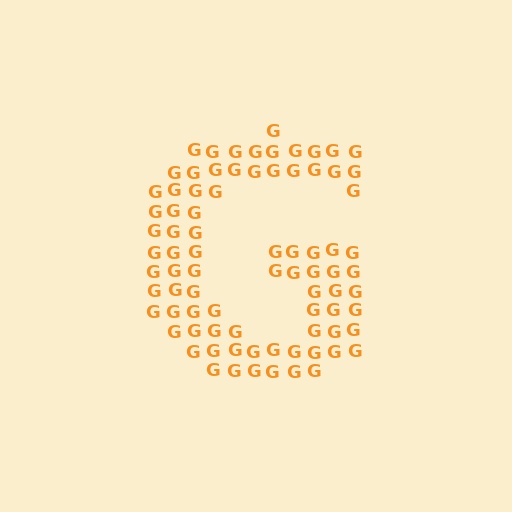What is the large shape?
The large shape is the letter G.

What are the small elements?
The small elements are letter G's.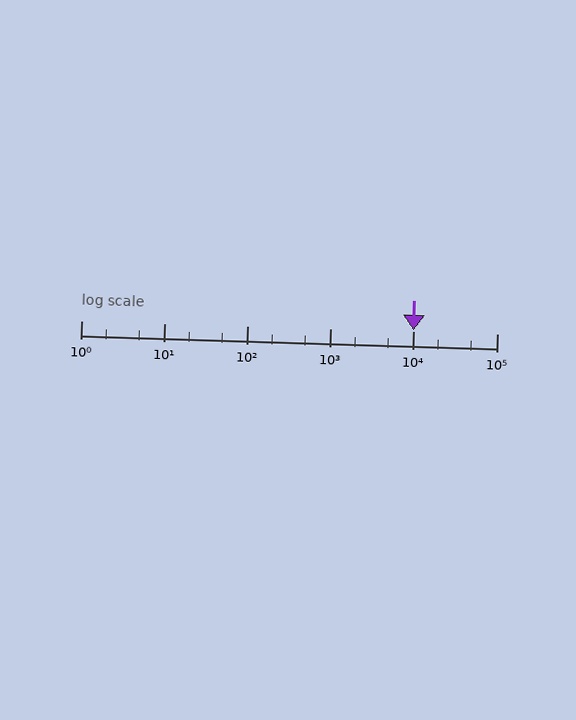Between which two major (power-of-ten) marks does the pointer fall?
The pointer is between 10000 and 100000.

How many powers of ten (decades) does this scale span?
The scale spans 5 decades, from 1 to 100000.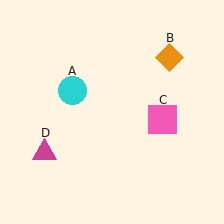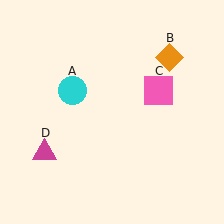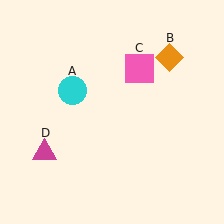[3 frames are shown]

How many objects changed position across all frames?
1 object changed position: pink square (object C).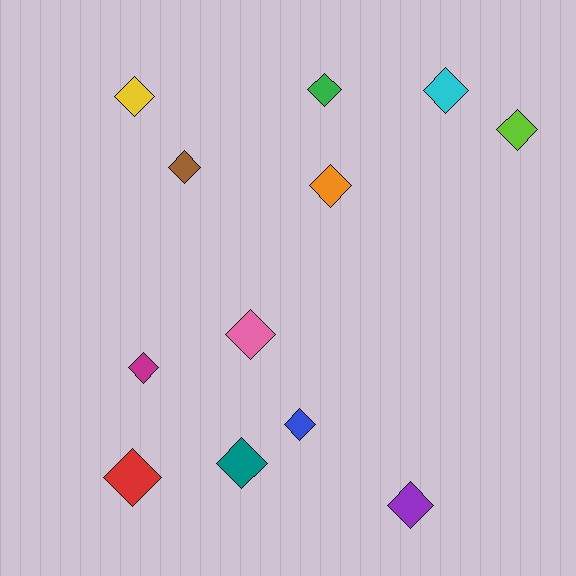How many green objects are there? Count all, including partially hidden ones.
There is 1 green object.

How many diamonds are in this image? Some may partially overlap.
There are 12 diamonds.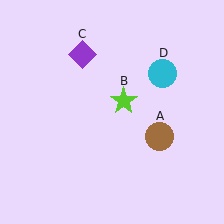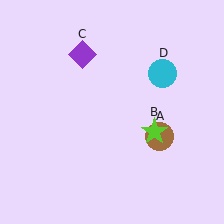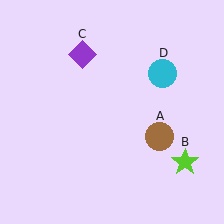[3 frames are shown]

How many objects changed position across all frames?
1 object changed position: lime star (object B).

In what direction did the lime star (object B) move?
The lime star (object B) moved down and to the right.